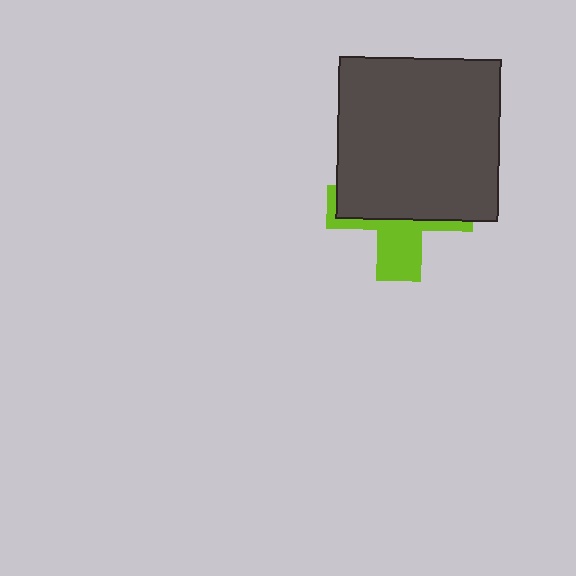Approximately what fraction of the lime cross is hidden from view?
Roughly 63% of the lime cross is hidden behind the dark gray square.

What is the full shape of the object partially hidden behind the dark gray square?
The partially hidden object is a lime cross.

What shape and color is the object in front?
The object in front is a dark gray square.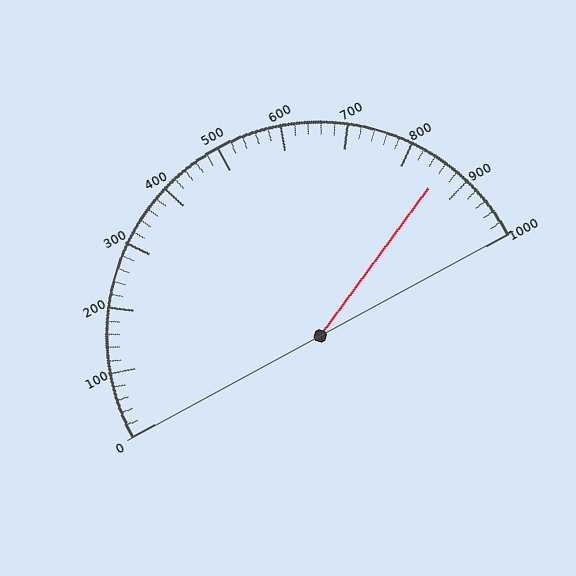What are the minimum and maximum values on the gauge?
The gauge ranges from 0 to 1000.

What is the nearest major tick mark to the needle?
The nearest major tick mark is 900.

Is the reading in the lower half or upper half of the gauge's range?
The reading is in the upper half of the range (0 to 1000).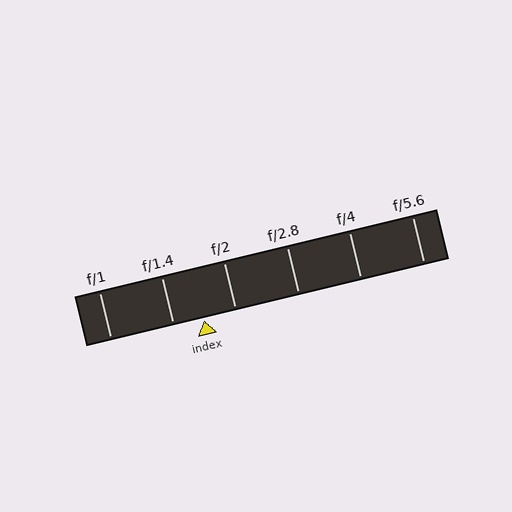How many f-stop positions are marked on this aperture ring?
There are 6 f-stop positions marked.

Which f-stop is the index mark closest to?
The index mark is closest to f/1.4.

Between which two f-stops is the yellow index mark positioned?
The index mark is between f/1.4 and f/2.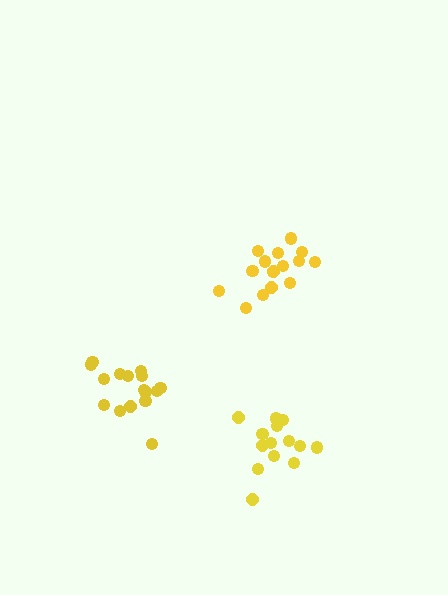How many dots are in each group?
Group 1: 16 dots, Group 2: 14 dots, Group 3: 16 dots (46 total).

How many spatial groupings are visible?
There are 3 spatial groupings.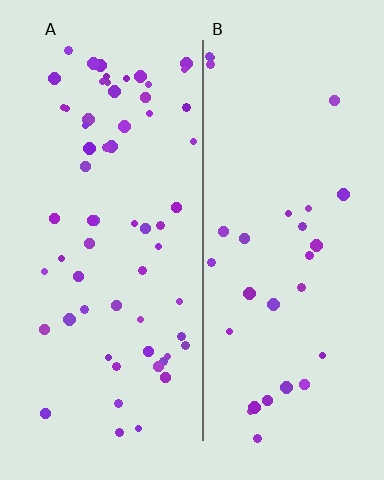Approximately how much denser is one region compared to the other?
Approximately 2.1× — region A over region B.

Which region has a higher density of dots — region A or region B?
A (the left).